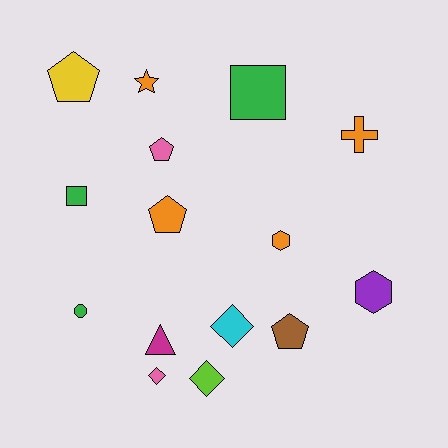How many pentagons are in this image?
There are 4 pentagons.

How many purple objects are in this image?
There is 1 purple object.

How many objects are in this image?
There are 15 objects.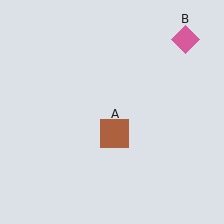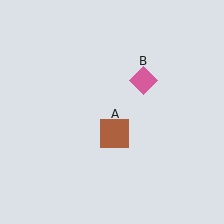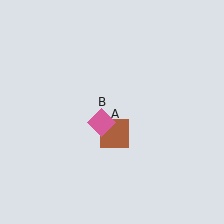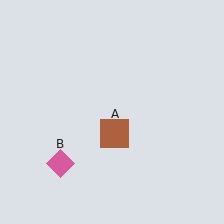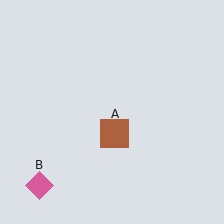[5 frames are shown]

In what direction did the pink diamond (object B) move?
The pink diamond (object B) moved down and to the left.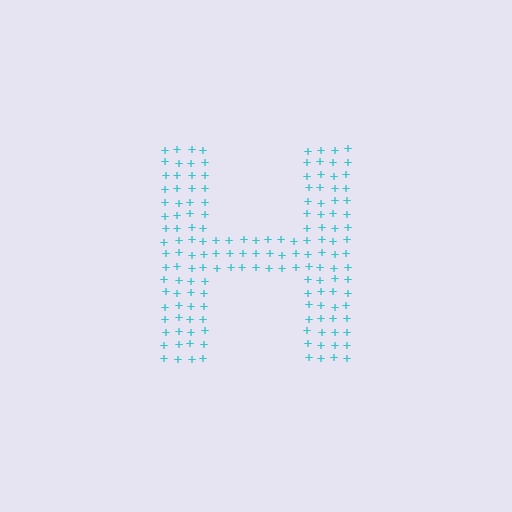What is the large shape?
The large shape is the letter H.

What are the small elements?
The small elements are plus signs.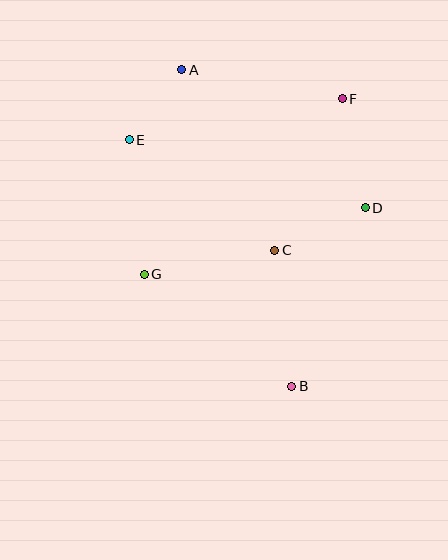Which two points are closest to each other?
Points A and E are closest to each other.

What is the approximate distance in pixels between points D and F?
The distance between D and F is approximately 112 pixels.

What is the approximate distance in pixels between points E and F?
The distance between E and F is approximately 217 pixels.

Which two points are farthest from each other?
Points A and B are farthest from each other.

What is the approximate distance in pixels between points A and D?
The distance between A and D is approximately 230 pixels.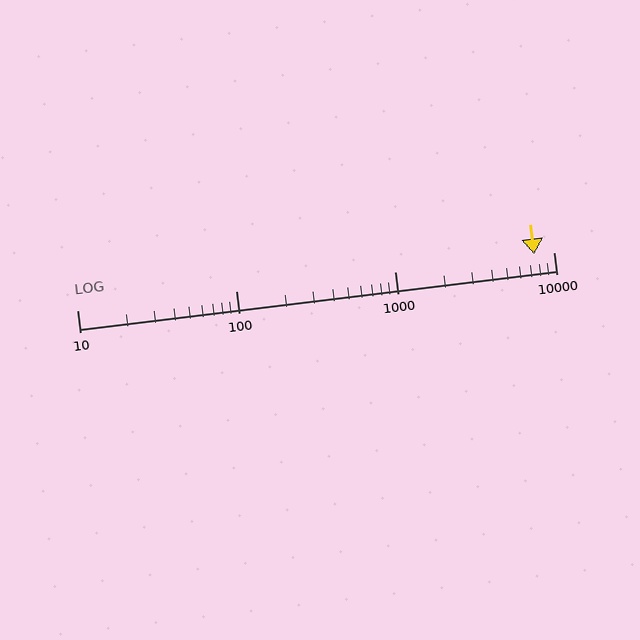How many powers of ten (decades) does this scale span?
The scale spans 3 decades, from 10 to 10000.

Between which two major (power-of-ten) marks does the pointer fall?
The pointer is between 1000 and 10000.